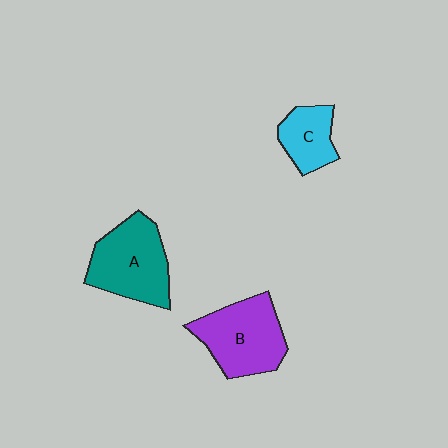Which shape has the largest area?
Shape A (teal).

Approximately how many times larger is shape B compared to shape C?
Approximately 1.8 times.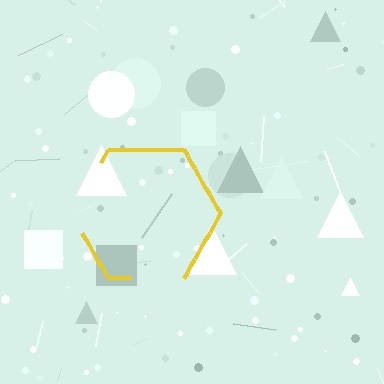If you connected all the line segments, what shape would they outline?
They would outline a hexagon.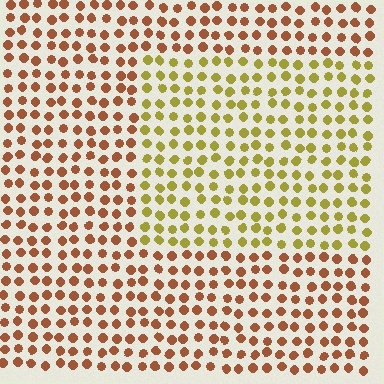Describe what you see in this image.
The image is filled with small brown elements in a uniform arrangement. A rectangle-shaped region is visible where the elements are tinted to a slightly different hue, forming a subtle color boundary.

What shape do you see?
I see a rectangle.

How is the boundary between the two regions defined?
The boundary is defined purely by a slight shift in hue (about 42 degrees). Spacing, size, and orientation are identical on both sides.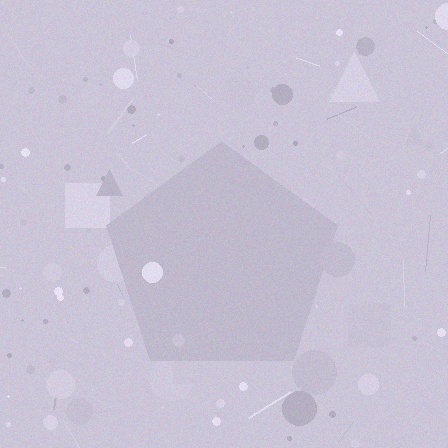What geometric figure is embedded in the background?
A pentagon is embedded in the background.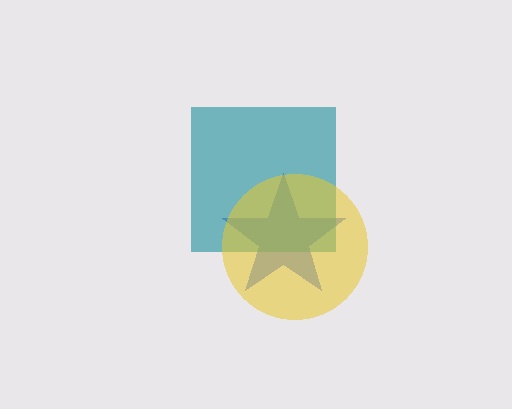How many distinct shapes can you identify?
There are 3 distinct shapes: a blue star, a teal square, a yellow circle.